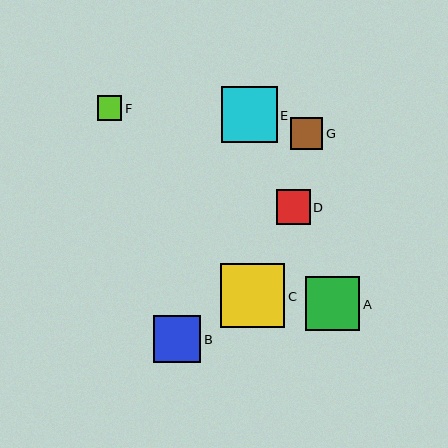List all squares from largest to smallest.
From largest to smallest: C, E, A, B, D, G, F.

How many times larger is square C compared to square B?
Square C is approximately 1.4 times the size of square B.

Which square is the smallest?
Square F is the smallest with a size of approximately 25 pixels.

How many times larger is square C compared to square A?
Square C is approximately 1.2 times the size of square A.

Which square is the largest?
Square C is the largest with a size of approximately 64 pixels.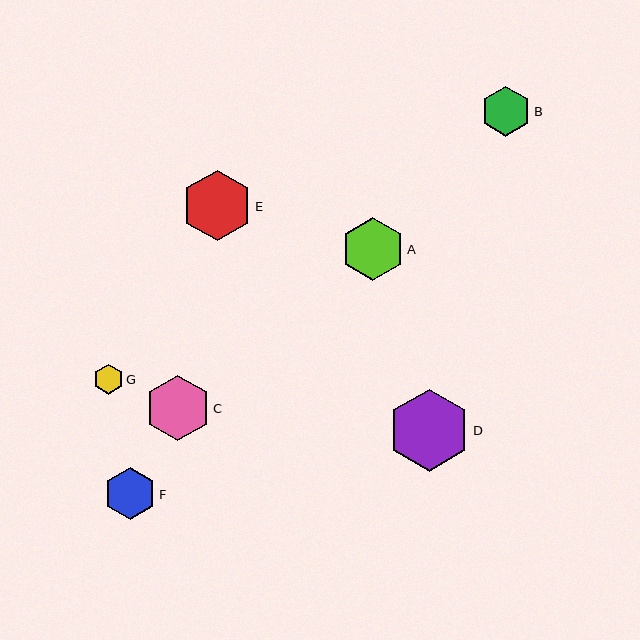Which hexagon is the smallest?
Hexagon G is the smallest with a size of approximately 30 pixels.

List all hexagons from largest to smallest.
From largest to smallest: D, E, C, A, F, B, G.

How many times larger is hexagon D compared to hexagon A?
Hexagon D is approximately 1.3 times the size of hexagon A.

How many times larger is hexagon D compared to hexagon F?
Hexagon D is approximately 1.6 times the size of hexagon F.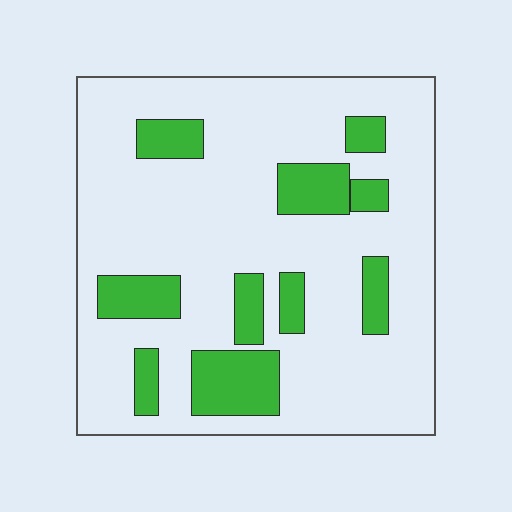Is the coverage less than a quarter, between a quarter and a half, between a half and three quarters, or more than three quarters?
Less than a quarter.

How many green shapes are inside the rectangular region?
10.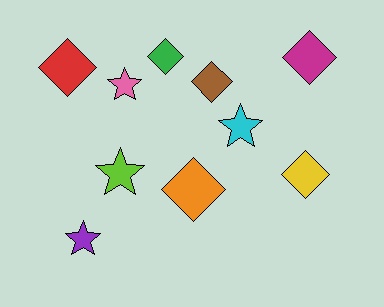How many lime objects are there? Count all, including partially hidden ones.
There is 1 lime object.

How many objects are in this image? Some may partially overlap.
There are 10 objects.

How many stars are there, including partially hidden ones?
There are 4 stars.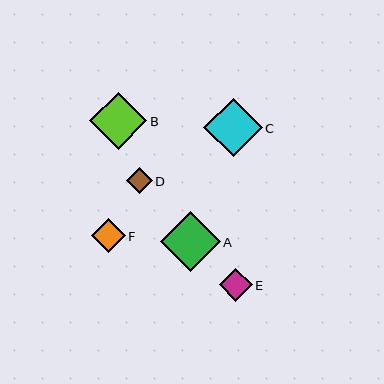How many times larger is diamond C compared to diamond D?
Diamond C is approximately 2.3 times the size of diamond D.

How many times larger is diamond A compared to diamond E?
Diamond A is approximately 1.8 times the size of diamond E.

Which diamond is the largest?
Diamond A is the largest with a size of approximately 60 pixels.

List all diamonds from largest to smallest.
From largest to smallest: A, C, B, F, E, D.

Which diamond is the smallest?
Diamond D is the smallest with a size of approximately 26 pixels.